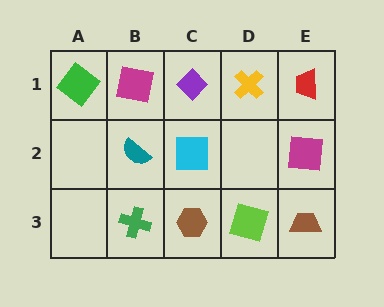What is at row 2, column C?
A cyan square.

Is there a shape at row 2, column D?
No, that cell is empty.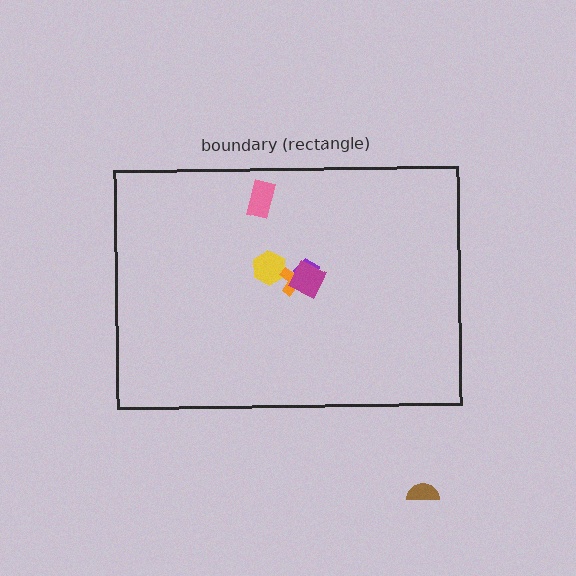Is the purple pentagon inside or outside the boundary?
Inside.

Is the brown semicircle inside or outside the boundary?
Outside.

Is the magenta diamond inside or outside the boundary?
Inside.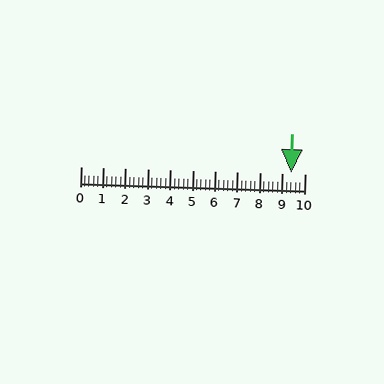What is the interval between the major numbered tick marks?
The major tick marks are spaced 1 units apart.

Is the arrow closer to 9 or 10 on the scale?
The arrow is closer to 9.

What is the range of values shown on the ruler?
The ruler shows values from 0 to 10.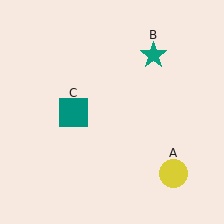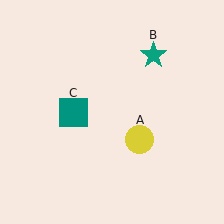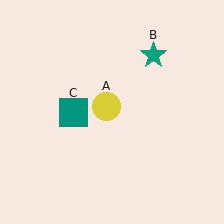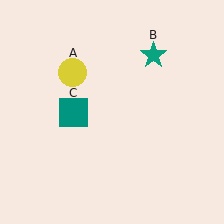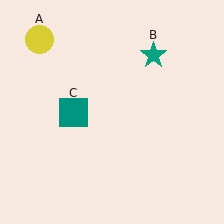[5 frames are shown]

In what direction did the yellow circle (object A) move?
The yellow circle (object A) moved up and to the left.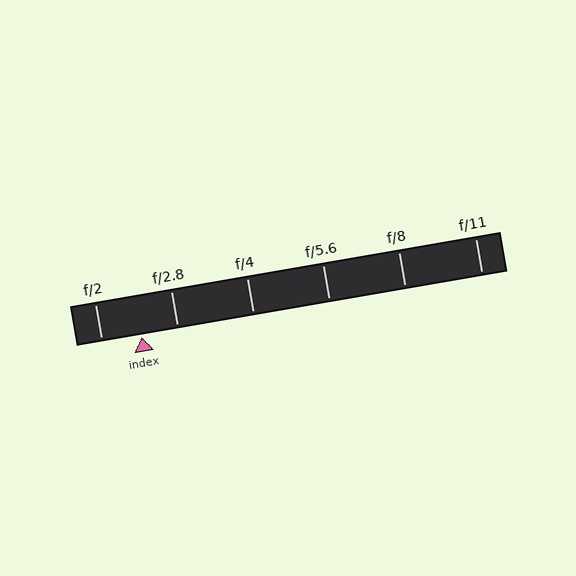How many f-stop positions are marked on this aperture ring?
There are 6 f-stop positions marked.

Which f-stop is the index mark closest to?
The index mark is closest to f/2.8.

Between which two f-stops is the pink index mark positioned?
The index mark is between f/2 and f/2.8.